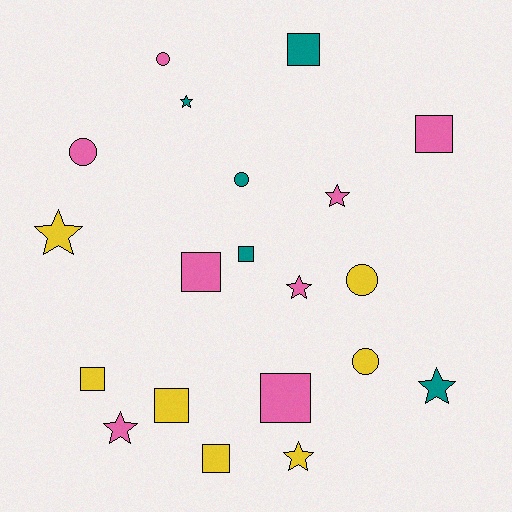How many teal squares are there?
There are 2 teal squares.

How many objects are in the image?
There are 20 objects.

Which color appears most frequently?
Pink, with 8 objects.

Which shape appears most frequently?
Square, with 8 objects.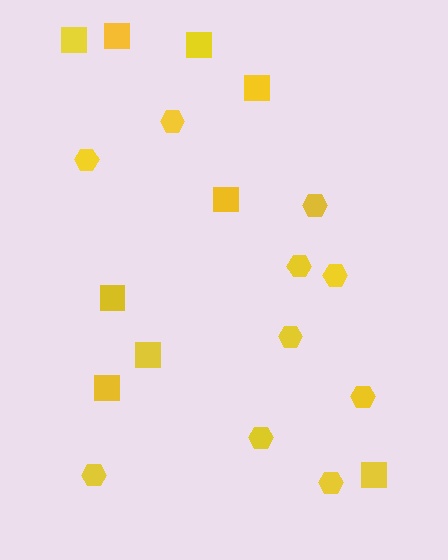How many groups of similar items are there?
There are 2 groups: one group of hexagons (10) and one group of squares (9).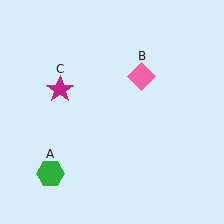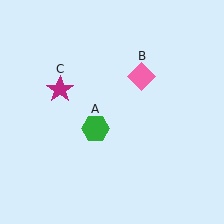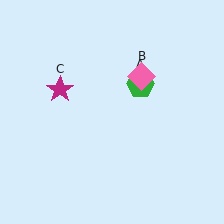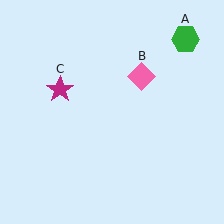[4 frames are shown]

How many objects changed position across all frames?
1 object changed position: green hexagon (object A).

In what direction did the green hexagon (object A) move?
The green hexagon (object A) moved up and to the right.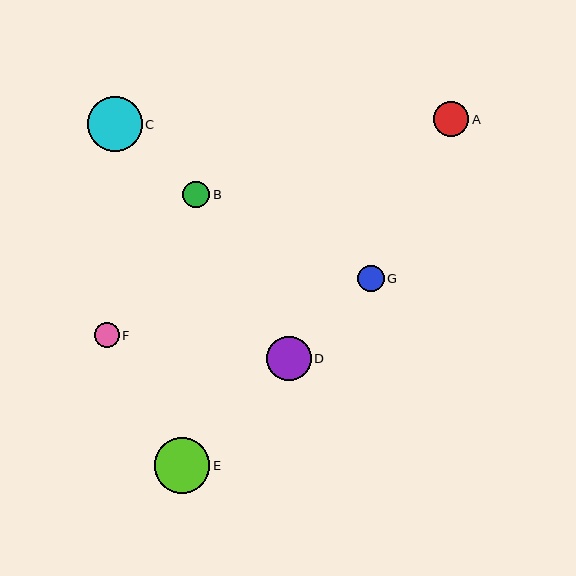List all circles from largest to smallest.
From largest to smallest: E, C, D, A, B, G, F.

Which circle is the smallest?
Circle F is the smallest with a size of approximately 25 pixels.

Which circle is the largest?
Circle E is the largest with a size of approximately 55 pixels.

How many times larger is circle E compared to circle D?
Circle E is approximately 1.2 times the size of circle D.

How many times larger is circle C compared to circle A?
Circle C is approximately 1.6 times the size of circle A.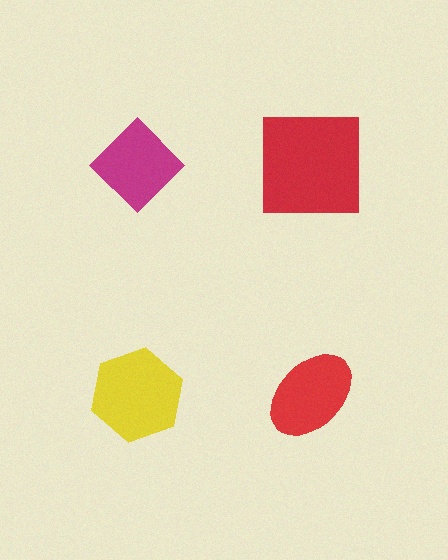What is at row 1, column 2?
A red square.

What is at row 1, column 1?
A magenta diamond.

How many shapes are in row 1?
2 shapes.